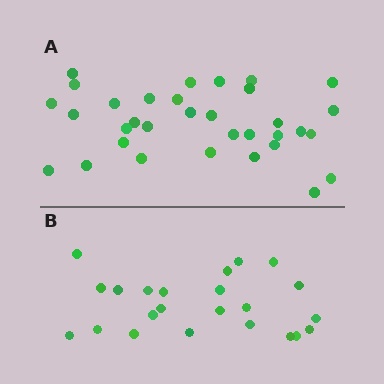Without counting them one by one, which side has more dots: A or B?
Region A (the top region) has more dots.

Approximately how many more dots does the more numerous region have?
Region A has roughly 10 or so more dots than region B.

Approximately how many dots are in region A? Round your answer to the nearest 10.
About 30 dots. (The exact count is 33, which rounds to 30.)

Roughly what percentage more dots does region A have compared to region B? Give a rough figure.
About 45% more.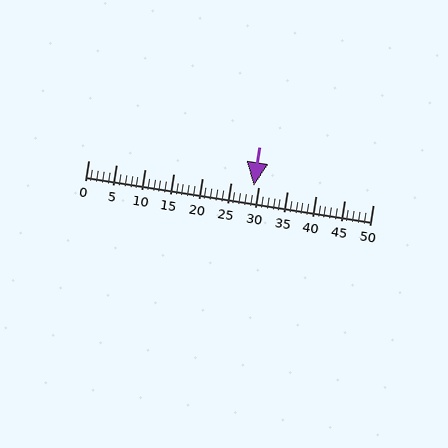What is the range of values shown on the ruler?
The ruler shows values from 0 to 50.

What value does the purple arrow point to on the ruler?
The purple arrow points to approximately 29.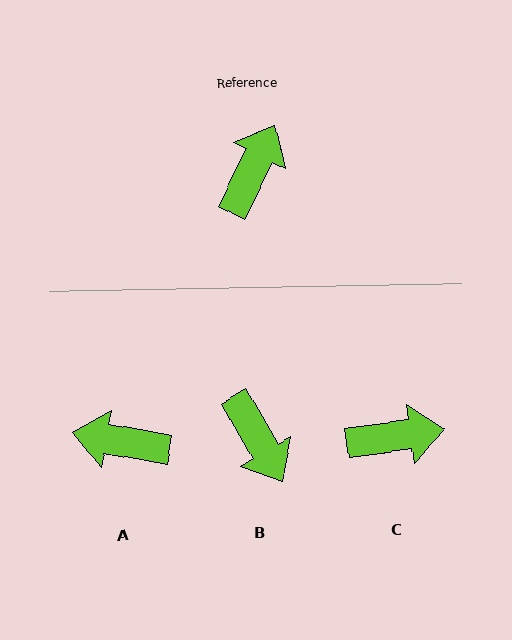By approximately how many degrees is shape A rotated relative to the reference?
Approximately 107 degrees counter-clockwise.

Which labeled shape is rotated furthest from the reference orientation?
B, about 123 degrees away.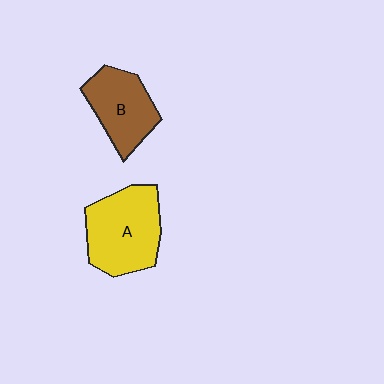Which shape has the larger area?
Shape A (yellow).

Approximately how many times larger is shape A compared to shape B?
Approximately 1.3 times.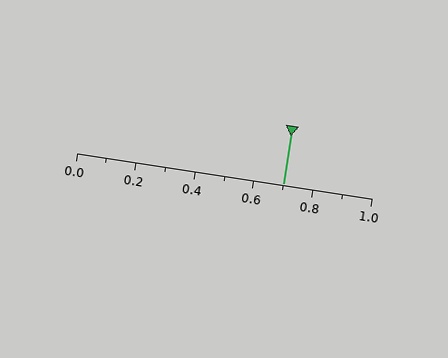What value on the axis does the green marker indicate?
The marker indicates approximately 0.7.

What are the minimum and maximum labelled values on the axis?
The axis runs from 0.0 to 1.0.